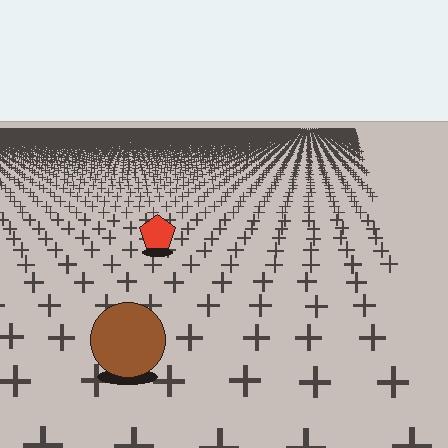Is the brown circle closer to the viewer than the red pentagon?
Yes. The brown circle is closer — you can tell from the texture gradient: the ground texture is coarser near it.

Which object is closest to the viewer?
The brown circle is closest. The texture marks near it are larger and more spread out.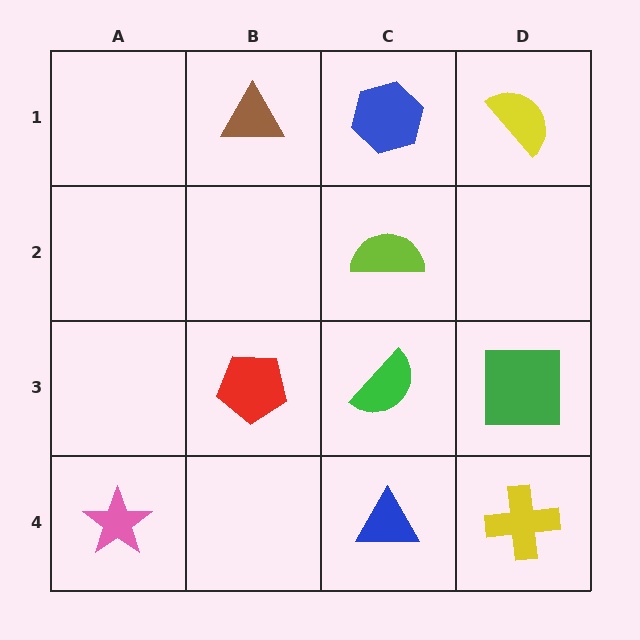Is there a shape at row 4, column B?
No, that cell is empty.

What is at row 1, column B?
A brown triangle.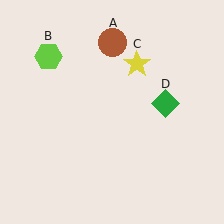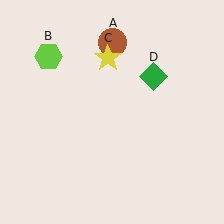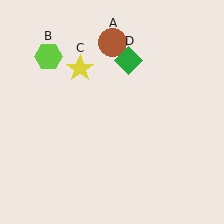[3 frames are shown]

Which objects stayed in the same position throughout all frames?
Brown circle (object A) and lime hexagon (object B) remained stationary.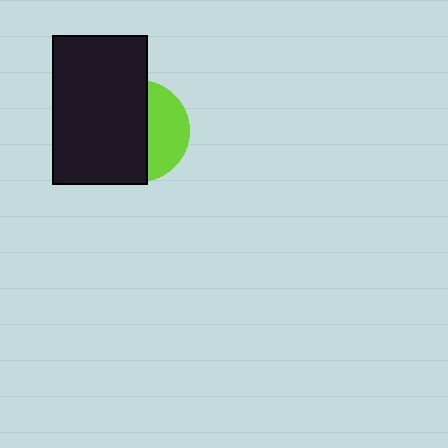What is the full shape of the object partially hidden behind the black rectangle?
The partially hidden object is a lime circle.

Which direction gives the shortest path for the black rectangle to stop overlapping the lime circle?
Moving left gives the shortest separation.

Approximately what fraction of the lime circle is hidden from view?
Roughly 61% of the lime circle is hidden behind the black rectangle.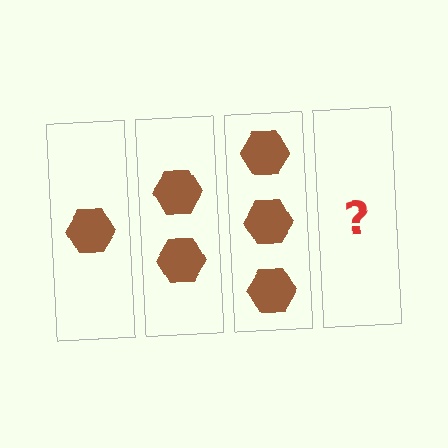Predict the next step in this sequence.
The next step is 4 hexagons.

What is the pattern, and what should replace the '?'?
The pattern is that each step adds one more hexagon. The '?' should be 4 hexagons.